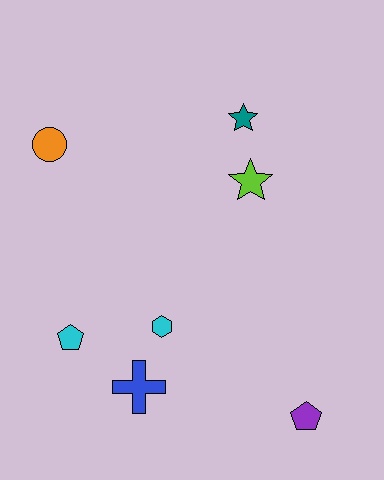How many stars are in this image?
There are 2 stars.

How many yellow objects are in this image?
There are no yellow objects.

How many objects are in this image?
There are 7 objects.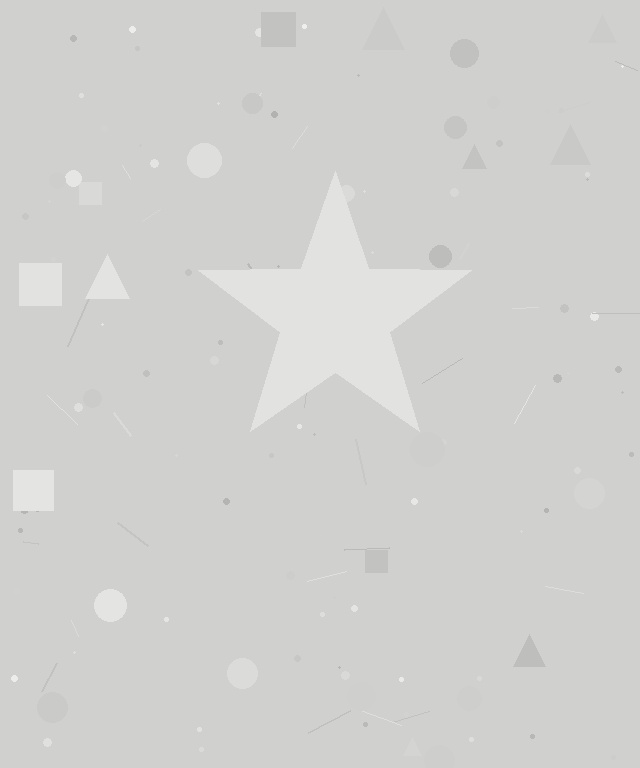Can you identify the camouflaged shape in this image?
The camouflaged shape is a star.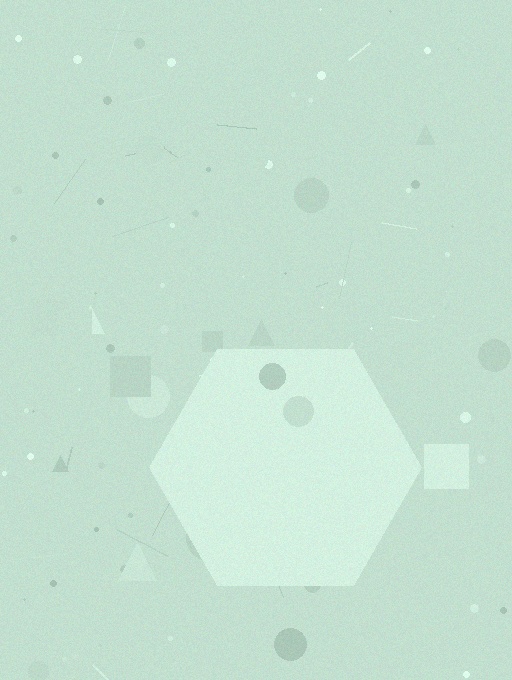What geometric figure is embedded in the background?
A hexagon is embedded in the background.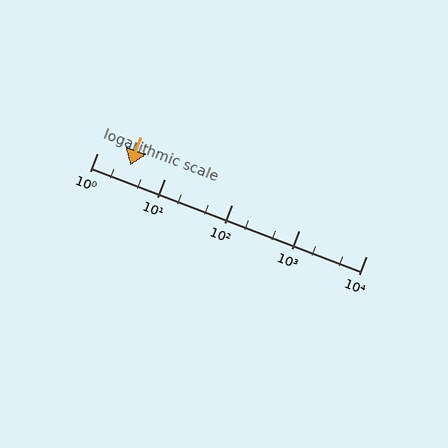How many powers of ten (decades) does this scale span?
The scale spans 4 decades, from 1 to 10000.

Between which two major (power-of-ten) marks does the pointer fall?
The pointer is between 1 and 10.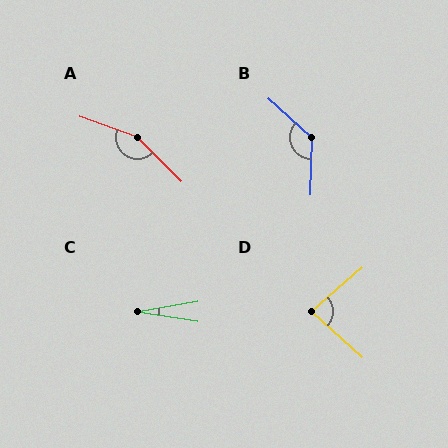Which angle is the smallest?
C, at approximately 19 degrees.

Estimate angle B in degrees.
Approximately 130 degrees.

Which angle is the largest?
A, at approximately 155 degrees.